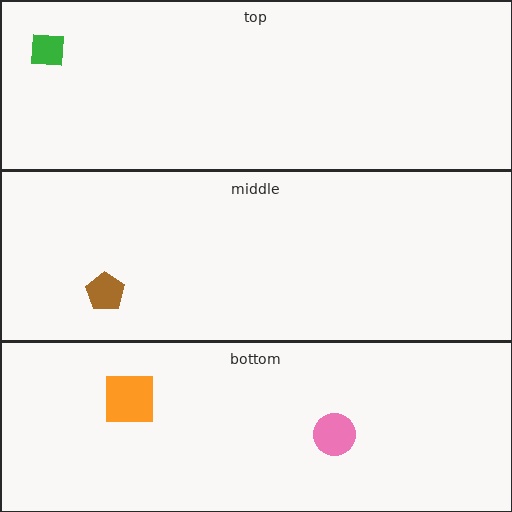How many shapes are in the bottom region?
2.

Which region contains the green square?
The top region.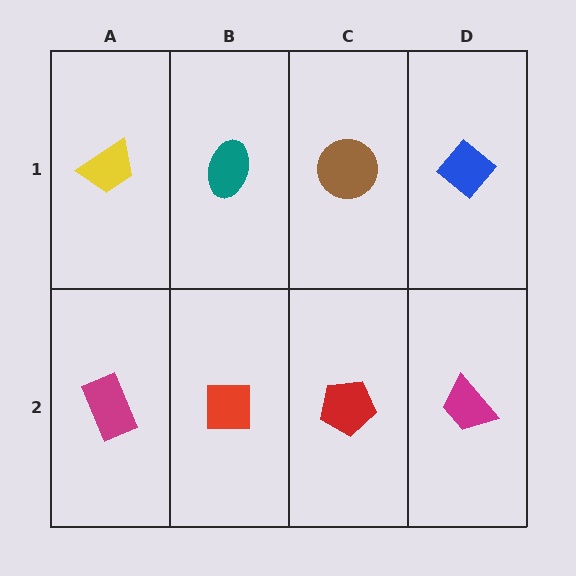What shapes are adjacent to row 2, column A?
A yellow trapezoid (row 1, column A), a red square (row 2, column B).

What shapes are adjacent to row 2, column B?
A teal ellipse (row 1, column B), a magenta rectangle (row 2, column A), a red pentagon (row 2, column C).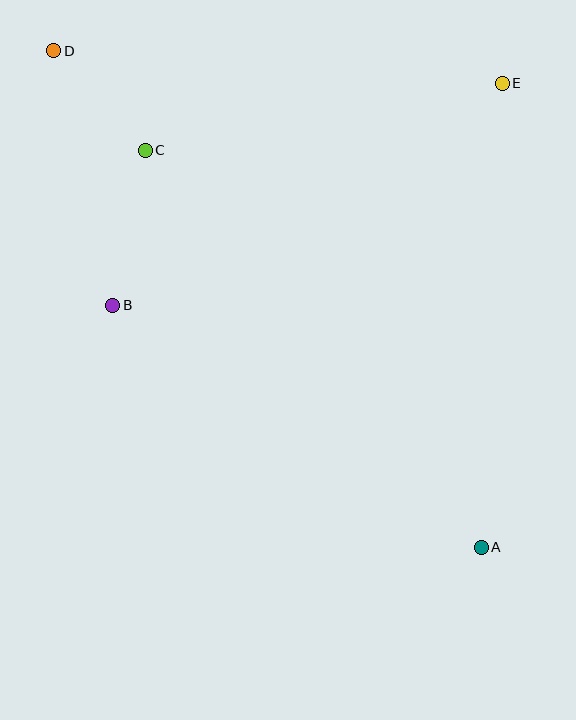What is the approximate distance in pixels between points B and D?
The distance between B and D is approximately 261 pixels.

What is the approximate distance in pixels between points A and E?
The distance between A and E is approximately 465 pixels.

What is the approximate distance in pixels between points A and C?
The distance between A and C is approximately 520 pixels.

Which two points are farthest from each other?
Points A and D are farthest from each other.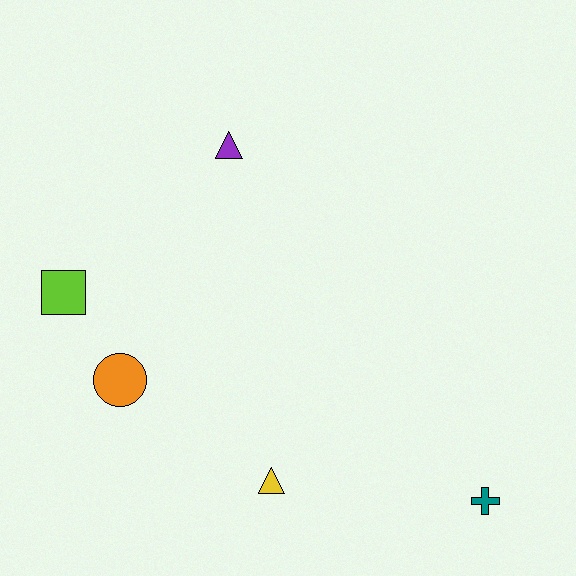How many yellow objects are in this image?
There is 1 yellow object.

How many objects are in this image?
There are 5 objects.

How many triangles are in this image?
There are 2 triangles.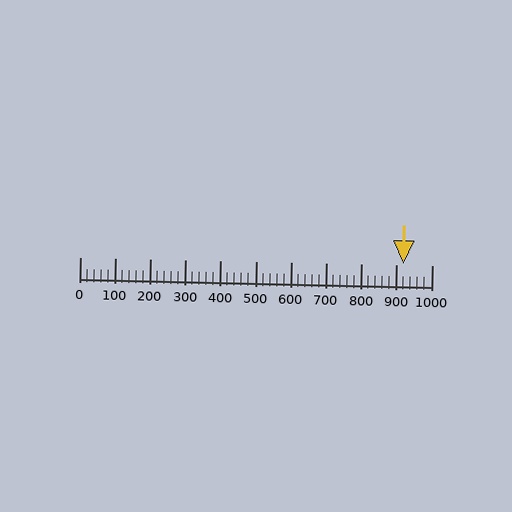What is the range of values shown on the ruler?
The ruler shows values from 0 to 1000.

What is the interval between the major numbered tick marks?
The major tick marks are spaced 100 units apart.